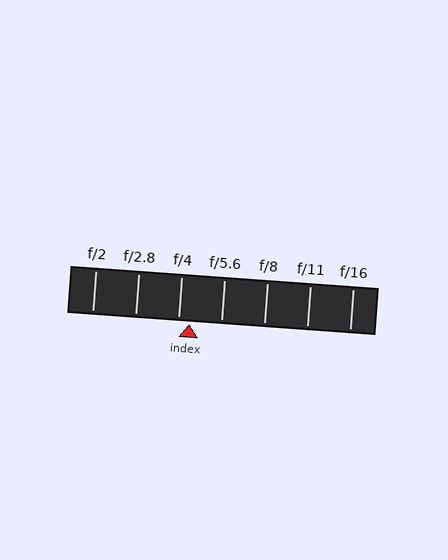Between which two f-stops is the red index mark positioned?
The index mark is between f/4 and f/5.6.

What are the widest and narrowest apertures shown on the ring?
The widest aperture shown is f/2 and the narrowest is f/16.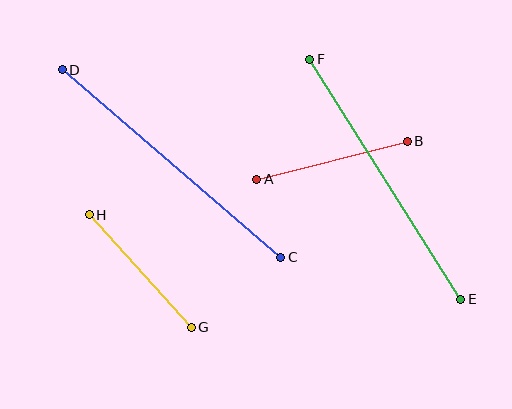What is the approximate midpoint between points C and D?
The midpoint is at approximately (171, 164) pixels.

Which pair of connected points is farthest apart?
Points C and D are farthest apart.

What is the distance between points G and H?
The distance is approximately 152 pixels.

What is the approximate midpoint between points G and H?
The midpoint is at approximately (140, 271) pixels.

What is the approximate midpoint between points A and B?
The midpoint is at approximately (332, 160) pixels.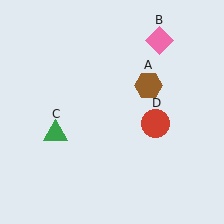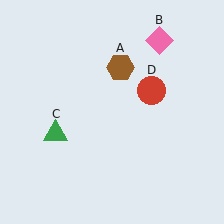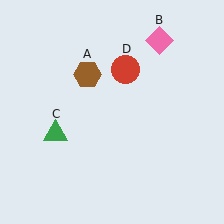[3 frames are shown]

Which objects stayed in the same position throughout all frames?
Pink diamond (object B) and green triangle (object C) remained stationary.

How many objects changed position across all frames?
2 objects changed position: brown hexagon (object A), red circle (object D).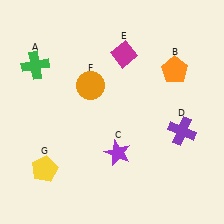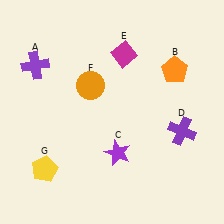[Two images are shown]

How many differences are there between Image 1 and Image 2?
There is 1 difference between the two images.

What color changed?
The cross (A) changed from green in Image 1 to purple in Image 2.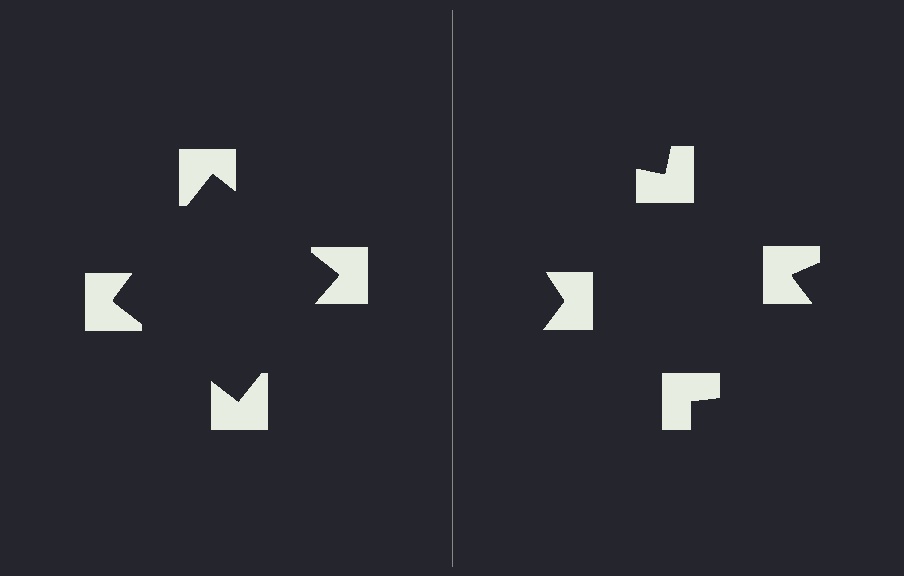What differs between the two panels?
The notched squares are positioned identically on both sides; only the wedge orientations differ. On the left they align to a square; on the right they are misaligned.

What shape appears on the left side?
An illusory square.